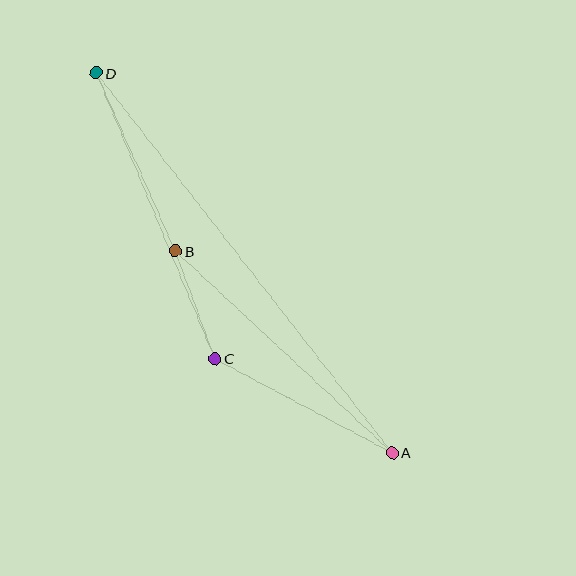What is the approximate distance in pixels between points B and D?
The distance between B and D is approximately 195 pixels.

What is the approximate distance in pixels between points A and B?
The distance between A and B is approximately 296 pixels.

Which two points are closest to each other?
Points B and C are closest to each other.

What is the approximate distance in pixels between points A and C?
The distance between A and C is approximately 200 pixels.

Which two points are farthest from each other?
Points A and D are farthest from each other.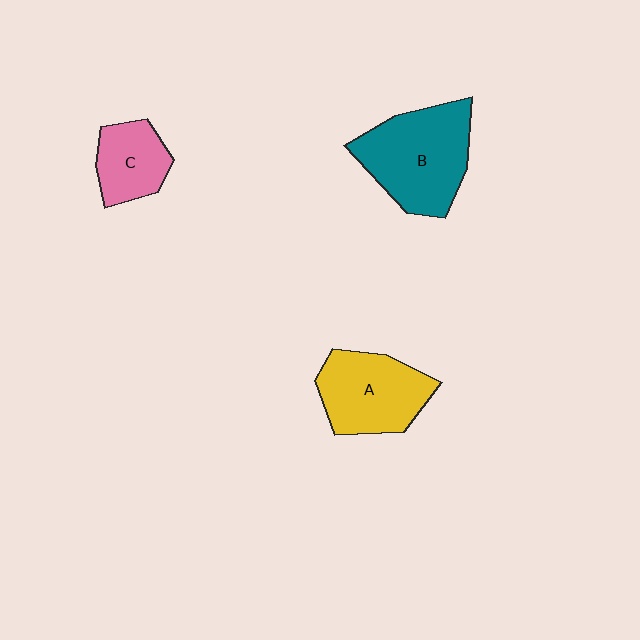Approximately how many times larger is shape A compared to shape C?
Approximately 1.5 times.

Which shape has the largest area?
Shape B (teal).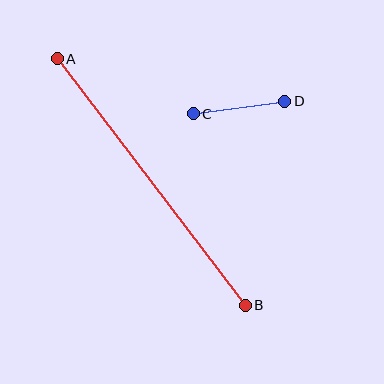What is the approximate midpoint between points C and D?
The midpoint is at approximately (239, 107) pixels.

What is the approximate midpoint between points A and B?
The midpoint is at approximately (151, 182) pixels.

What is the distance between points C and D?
The distance is approximately 92 pixels.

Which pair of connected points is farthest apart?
Points A and B are farthest apart.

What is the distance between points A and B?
The distance is approximately 310 pixels.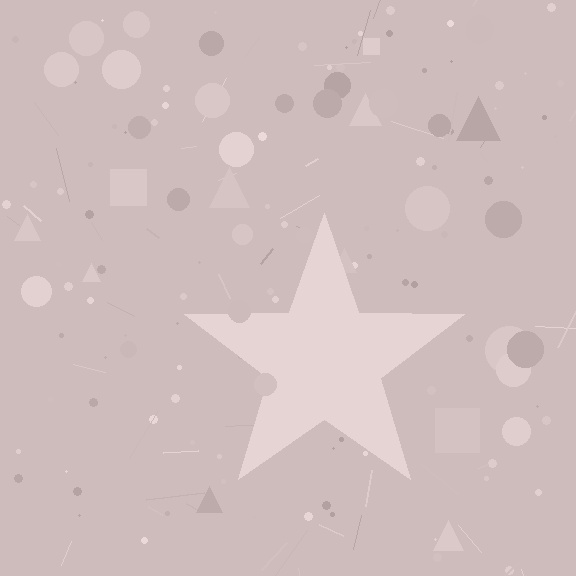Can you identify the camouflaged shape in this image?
The camouflaged shape is a star.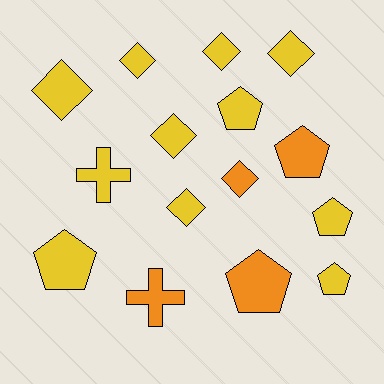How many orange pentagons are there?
There are 2 orange pentagons.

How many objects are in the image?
There are 15 objects.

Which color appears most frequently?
Yellow, with 11 objects.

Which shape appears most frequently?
Diamond, with 7 objects.